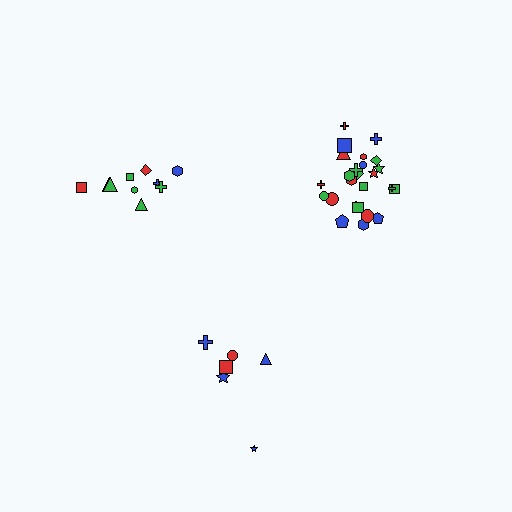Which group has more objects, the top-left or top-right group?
The top-right group.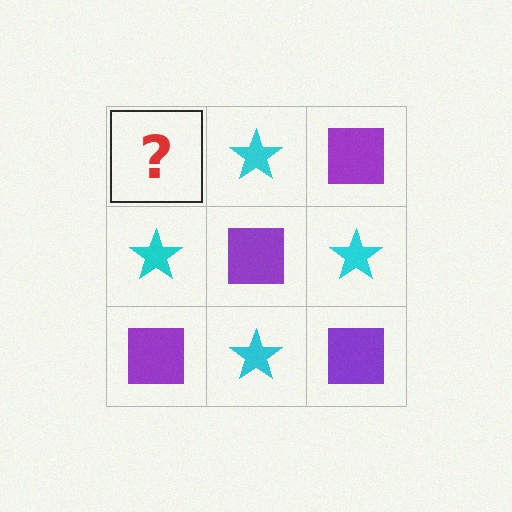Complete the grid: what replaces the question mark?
The question mark should be replaced with a purple square.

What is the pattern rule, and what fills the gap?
The rule is that it alternates purple square and cyan star in a checkerboard pattern. The gap should be filled with a purple square.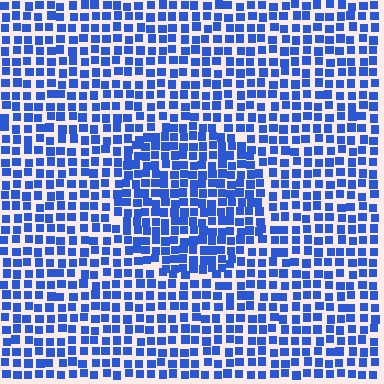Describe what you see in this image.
The image contains small blue elements arranged at two different densities. A circle-shaped region is visible where the elements are more densely packed than the surrounding area.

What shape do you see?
I see a circle.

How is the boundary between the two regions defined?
The boundary is defined by a change in element density (approximately 1.4x ratio). All elements are the same color, size, and shape.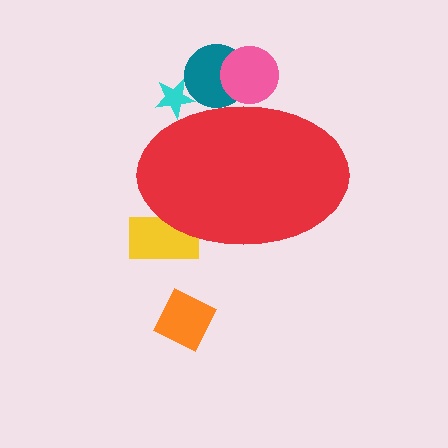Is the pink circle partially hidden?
Yes, the pink circle is partially hidden behind the red ellipse.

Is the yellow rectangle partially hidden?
Yes, the yellow rectangle is partially hidden behind the red ellipse.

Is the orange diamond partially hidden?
No, the orange diamond is fully visible.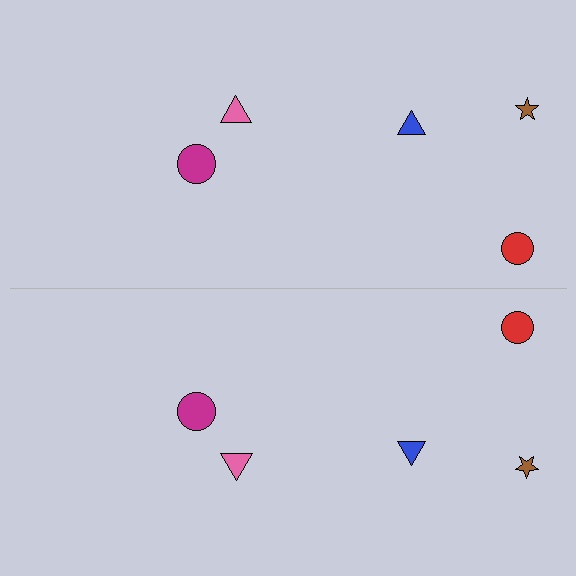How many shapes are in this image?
There are 10 shapes in this image.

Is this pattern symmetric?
Yes, this pattern has bilateral (reflection) symmetry.